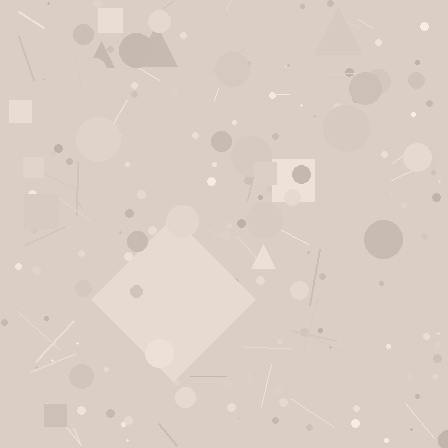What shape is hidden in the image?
A diamond is hidden in the image.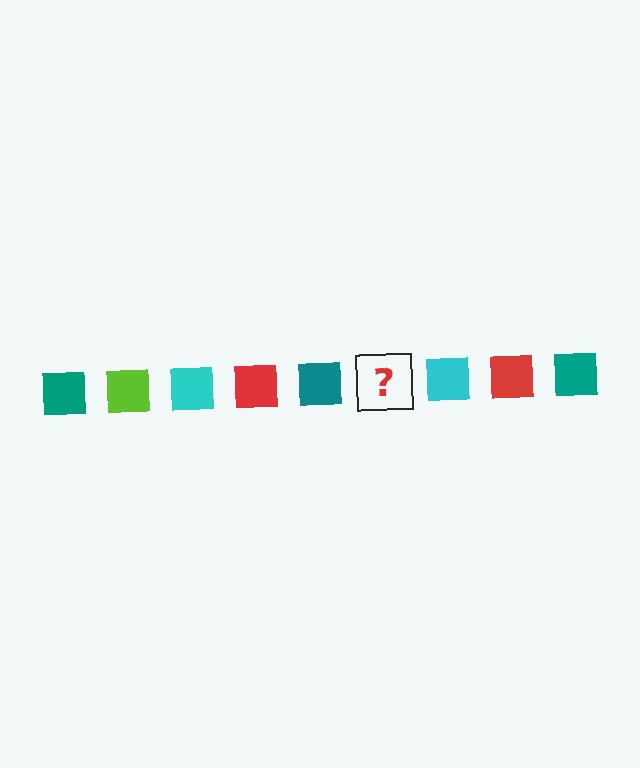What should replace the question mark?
The question mark should be replaced with a lime square.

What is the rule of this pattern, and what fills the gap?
The rule is that the pattern cycles through teal, lime, cyan, red squares. The gap should be filled with a lime square.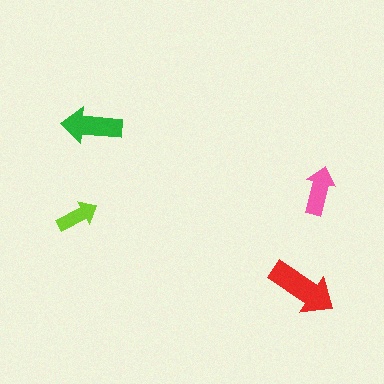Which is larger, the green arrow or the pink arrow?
The green one.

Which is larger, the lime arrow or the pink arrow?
The pink one.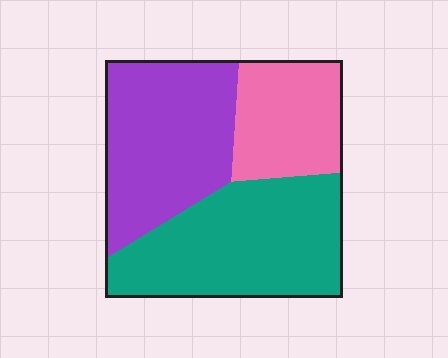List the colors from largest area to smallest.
From largest to smallest: teal, purple, pink.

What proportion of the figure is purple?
Purple covers 37% of the figure.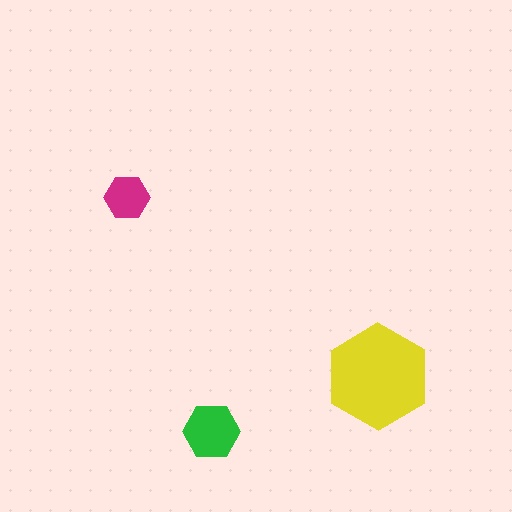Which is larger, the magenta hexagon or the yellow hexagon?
The yellow one.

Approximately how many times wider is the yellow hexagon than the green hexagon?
About 2 times wider.